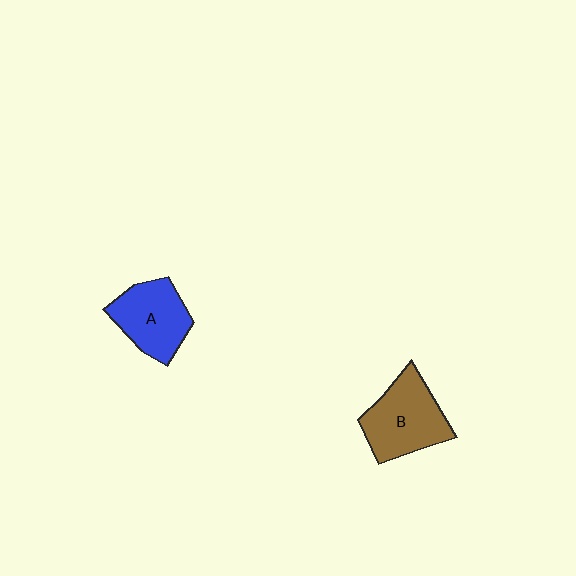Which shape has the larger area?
Shape B (brown).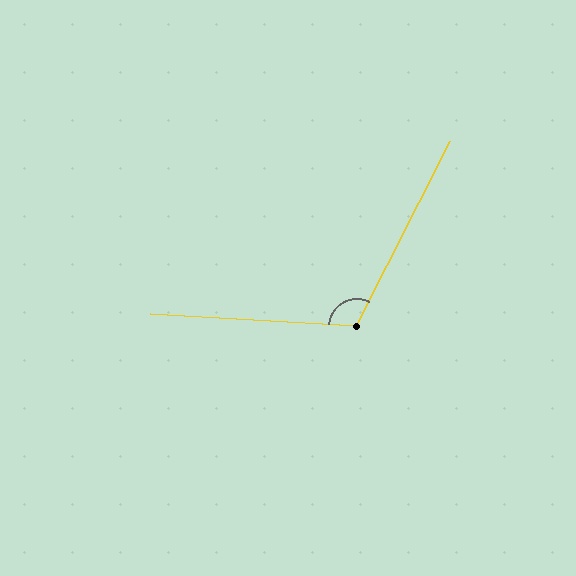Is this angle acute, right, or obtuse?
It is obtuse.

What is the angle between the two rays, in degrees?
Approximately 114 degrees.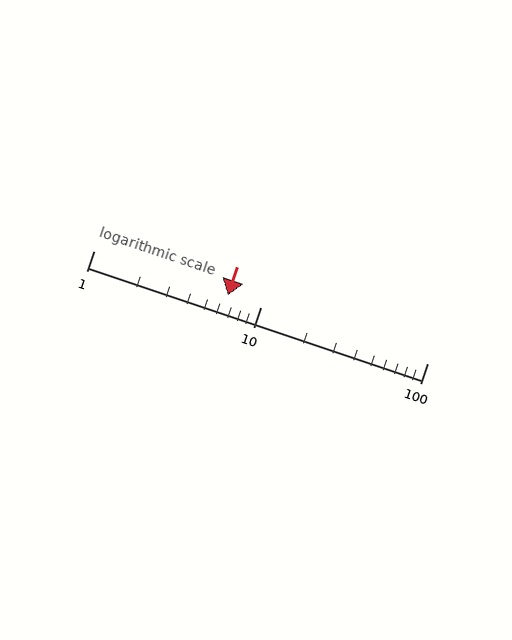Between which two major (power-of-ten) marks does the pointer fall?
The pointer is between 1 and 10.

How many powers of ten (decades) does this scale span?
The scale spans 2 decades, from 1 to 100.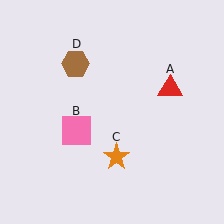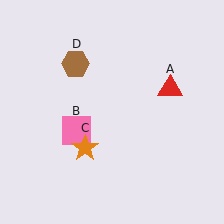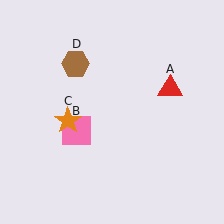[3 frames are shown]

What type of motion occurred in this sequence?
The orange star (object C) rotated clockwise around the center of the scene.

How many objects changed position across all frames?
1 object changed position: orange star (object C).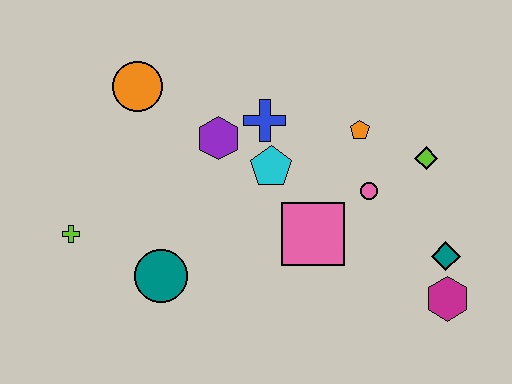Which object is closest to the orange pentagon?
The pink circle is closest to the orange pentagon.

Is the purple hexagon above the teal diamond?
Yes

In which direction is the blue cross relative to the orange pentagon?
The blue cross is to the left of the orange pentagon.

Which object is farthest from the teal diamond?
The lime cross is farthest from the teal diamond.